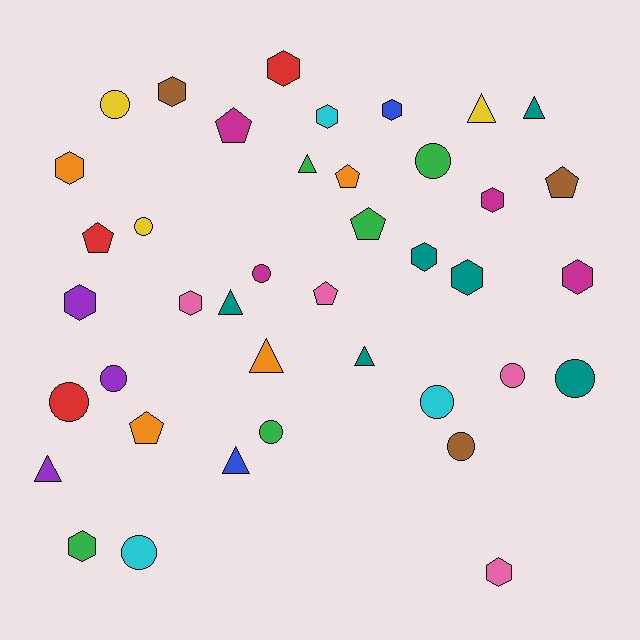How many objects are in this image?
There are 40 objects.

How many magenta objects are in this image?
There are 4 magenta objects.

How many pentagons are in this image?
There are 7 pentagons.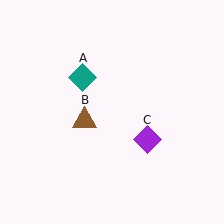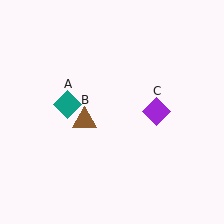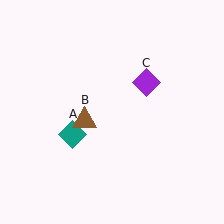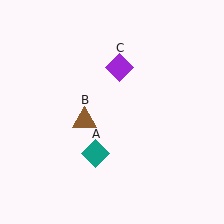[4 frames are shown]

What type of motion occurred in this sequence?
The teal diamond (object A), purple diamond (object C) rotated counterclockwise around the center of the scene.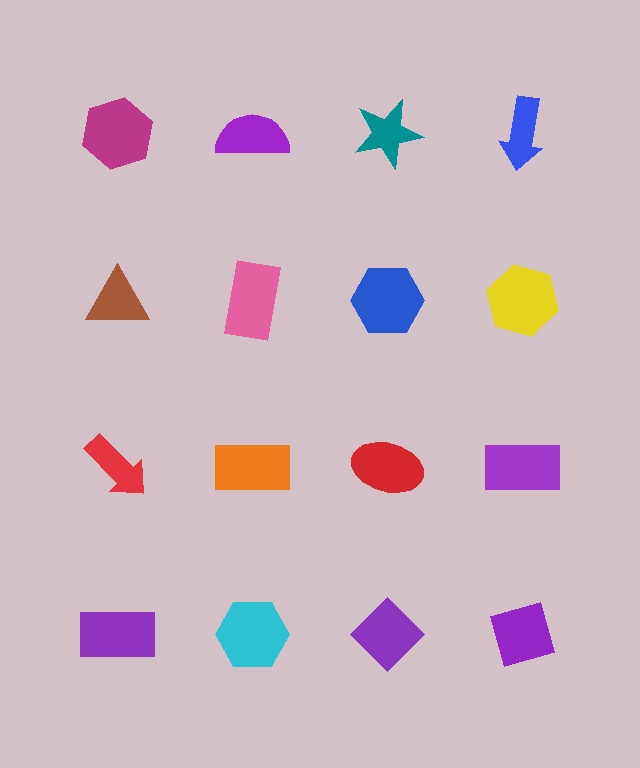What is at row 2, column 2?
A pink rectangle.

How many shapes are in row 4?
4 shapes.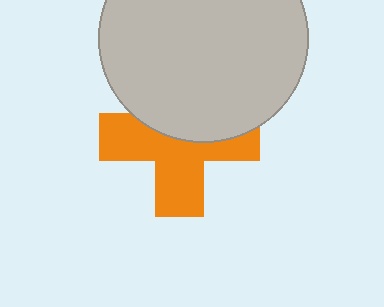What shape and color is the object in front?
The object in front is a light gray circle.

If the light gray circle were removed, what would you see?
You would see the complete orange cross.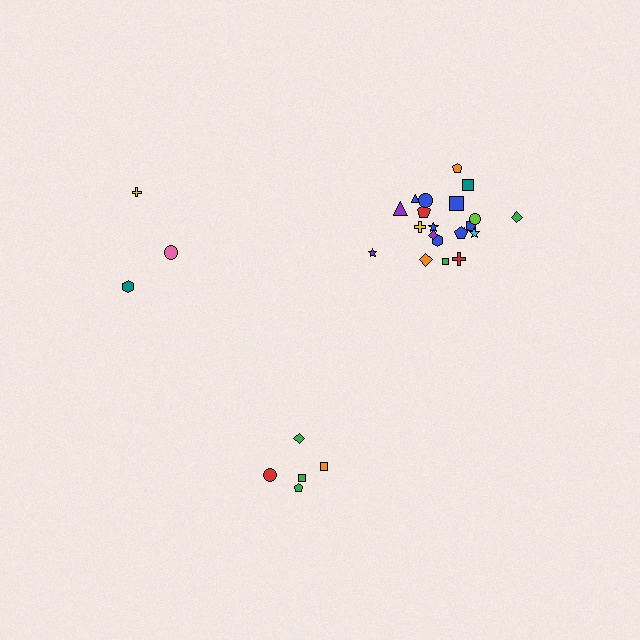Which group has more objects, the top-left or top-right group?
The top-right group.